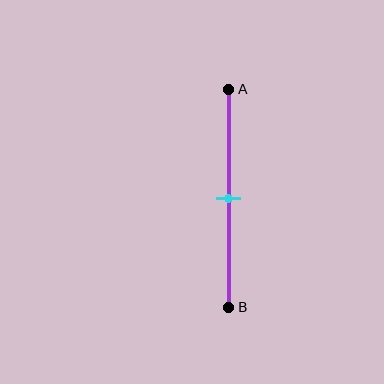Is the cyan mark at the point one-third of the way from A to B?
No, the mark is at about 50% from A, not at the 33% one-third point.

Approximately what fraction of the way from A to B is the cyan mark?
The cyan mark is approximately 50% of the way from A to B.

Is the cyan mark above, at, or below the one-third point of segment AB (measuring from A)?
The cyan mark is below the one-third point of segment AB.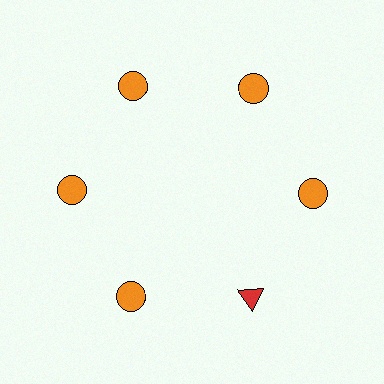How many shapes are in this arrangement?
There are 6 shapes arranged in a ring pattern.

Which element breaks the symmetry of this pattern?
The red triangle at roughly the 5 o'clock position breaks the symmetry. All other shapes are orange circles.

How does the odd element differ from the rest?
It differs in both color (red instead of orange) and shape (triangle instead of circle).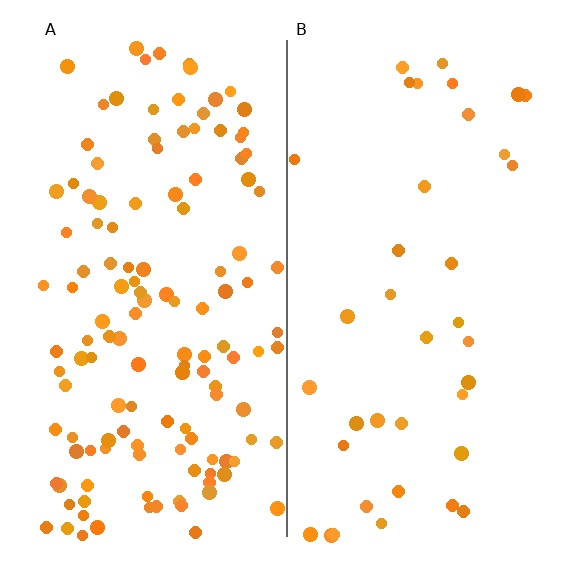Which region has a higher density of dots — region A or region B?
A (the left).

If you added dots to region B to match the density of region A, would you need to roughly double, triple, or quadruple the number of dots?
Approximately quadruple.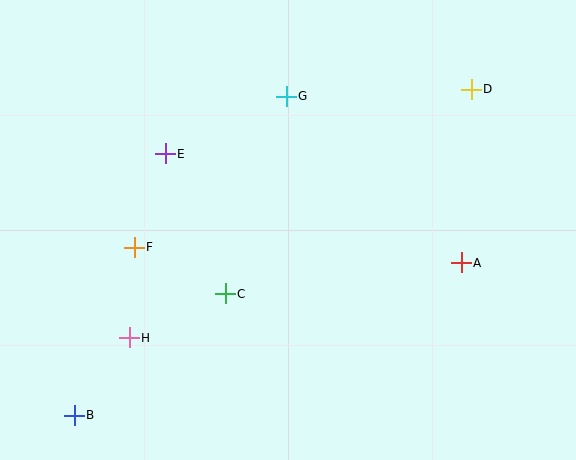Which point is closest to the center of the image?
Point C at (225, 294) is closest to the center.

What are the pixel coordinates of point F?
Point F is at (134, 247).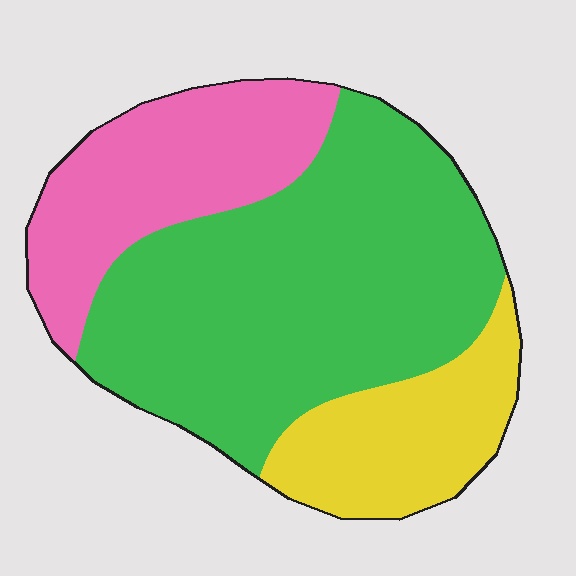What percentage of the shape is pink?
Pink takes up about one quarter (1/4) of the shape.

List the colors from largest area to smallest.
From largest to smallest: green, pink, yellow.